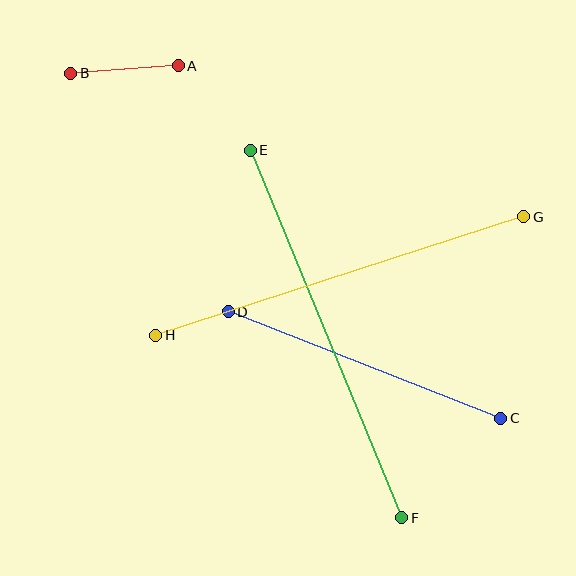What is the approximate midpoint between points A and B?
The midpoint is at approximately (125, 69) pixels.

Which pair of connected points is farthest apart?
Points E and F are farthest apart.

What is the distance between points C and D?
The distance is approximately 293 pixels.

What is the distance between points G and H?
The distance is approximately 387 pixels.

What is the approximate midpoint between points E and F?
The midpoint is at approximately (326, 334) pixels.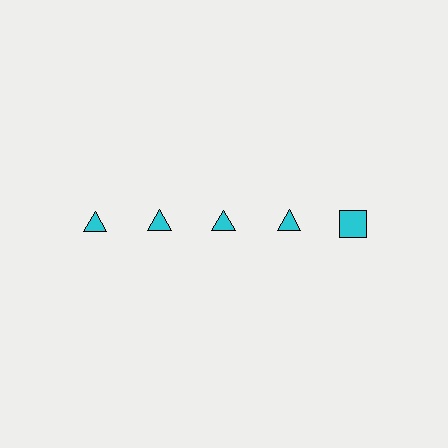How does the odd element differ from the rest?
It has a different shape: square instead of triangle.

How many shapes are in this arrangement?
There are 5 shapes arranged in a grid pattern.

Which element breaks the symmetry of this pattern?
The cyan square in the top row, rightmost column breaks the symmetry. All other shapes are cyan triangles.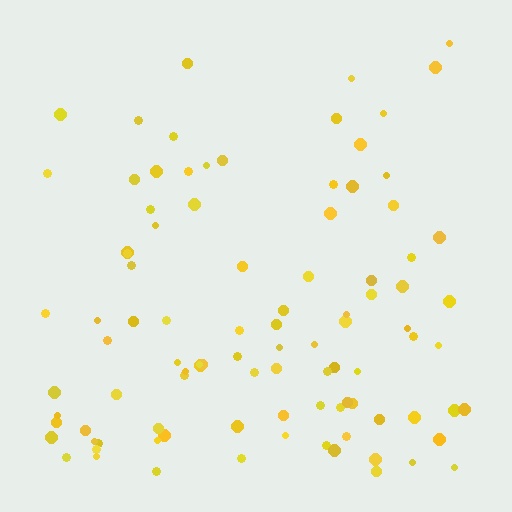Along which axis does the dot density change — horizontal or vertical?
Vertical.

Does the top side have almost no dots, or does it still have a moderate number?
Still a moderate number, just noticeably fewer than the bottom.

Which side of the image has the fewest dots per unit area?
The top.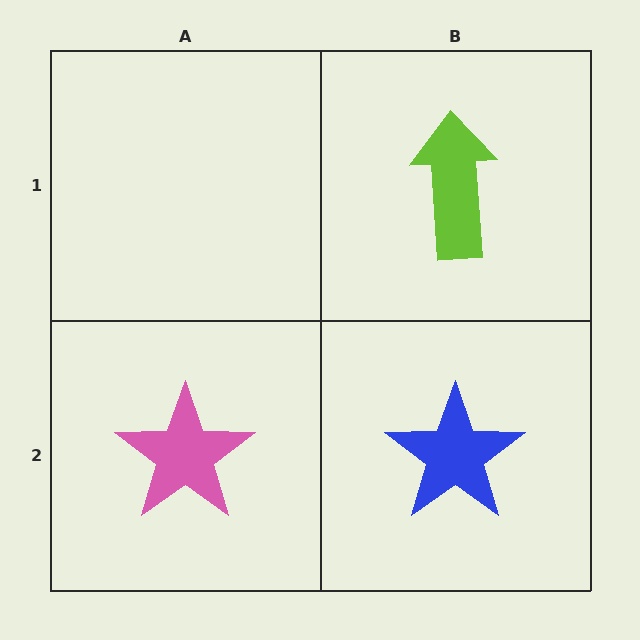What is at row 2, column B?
A blue star.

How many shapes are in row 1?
1 shape.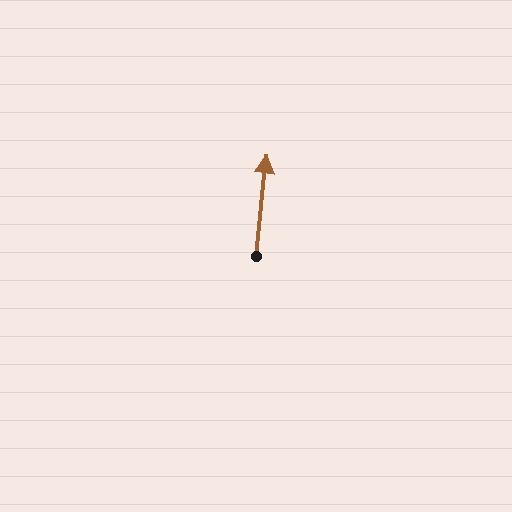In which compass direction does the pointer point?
North.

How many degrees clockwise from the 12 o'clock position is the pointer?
Approximately 6 degrees.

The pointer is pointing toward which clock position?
Roughly 12 o'clock.